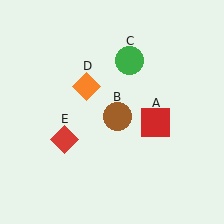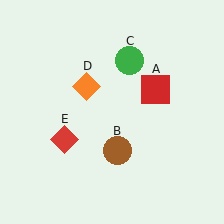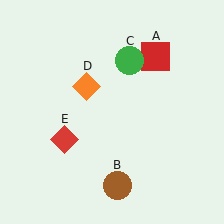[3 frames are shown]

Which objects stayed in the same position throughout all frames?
Green circle (object C) and orange diamond (object D) and red diamond (object E) remained stationary.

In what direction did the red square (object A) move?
The red square (object A) moved up.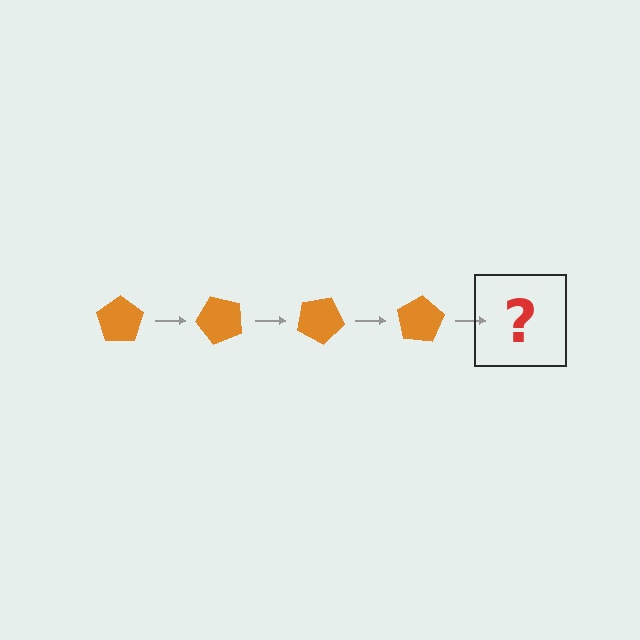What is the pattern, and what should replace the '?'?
The pattern is that the pentagon rotates 50 degrees each step. The '?' should be an orange pentagon rotated 200 degrees.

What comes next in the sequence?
The next element should be an orange pentagon rotated 200 degrees.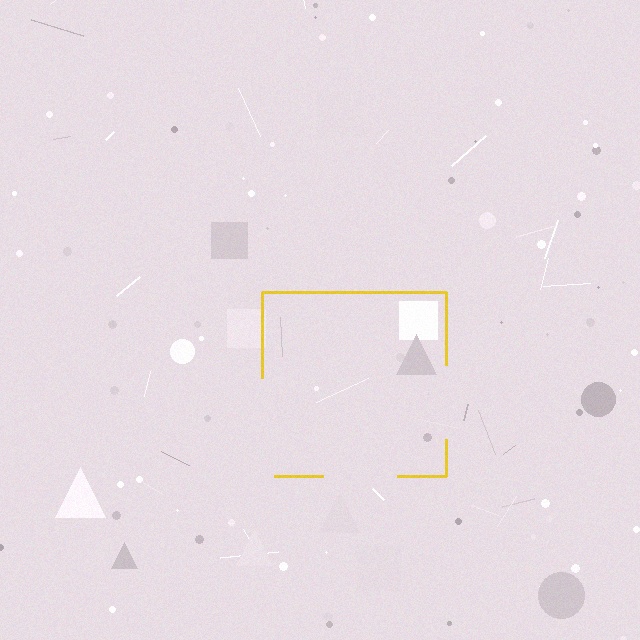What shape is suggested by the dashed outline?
The dashed outline suggests a square.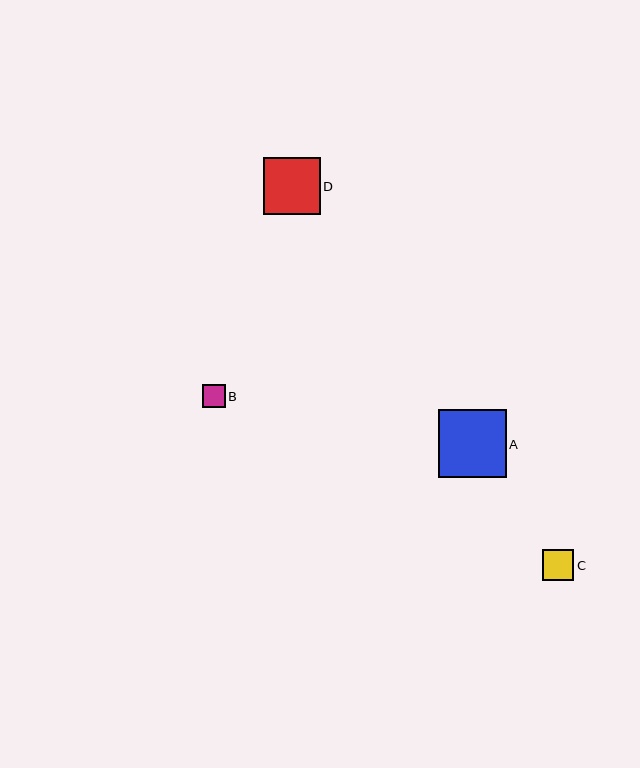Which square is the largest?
Square A is the largest with a size of approximately 68 pixels.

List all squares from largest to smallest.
From largest to smallest: A, D, C, B.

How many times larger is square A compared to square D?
Square A is approximately 1.2 times the size of square D.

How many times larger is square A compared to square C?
Square A is approximately 2.2 times the size of square C.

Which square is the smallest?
Square B is the smallest with a size of approximately 23 pixels.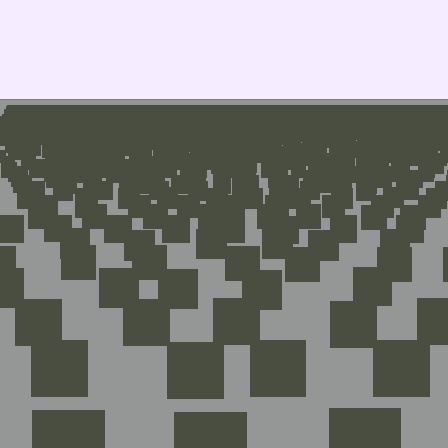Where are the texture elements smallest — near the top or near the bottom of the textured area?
Near the top.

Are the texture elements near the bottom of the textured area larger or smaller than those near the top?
Larger. Near the bottom, elements are closer to the viewer and appear at a bigger on-screen size.